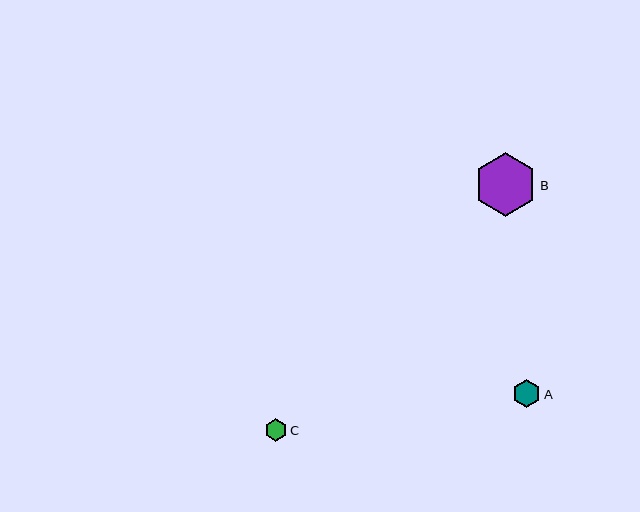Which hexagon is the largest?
Hexagon B is the largest with a size of approximately 63 pixels.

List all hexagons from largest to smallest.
From largest to smallest: B, A, C.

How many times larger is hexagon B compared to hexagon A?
Hexagon B is approximately 2.2 times the size of hexagon A.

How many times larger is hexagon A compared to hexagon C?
Hexagon A is approximately 1.3 times the size of hexagon C.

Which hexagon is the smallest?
Hexagon C is the smallest with a size of approximately 22 pixels.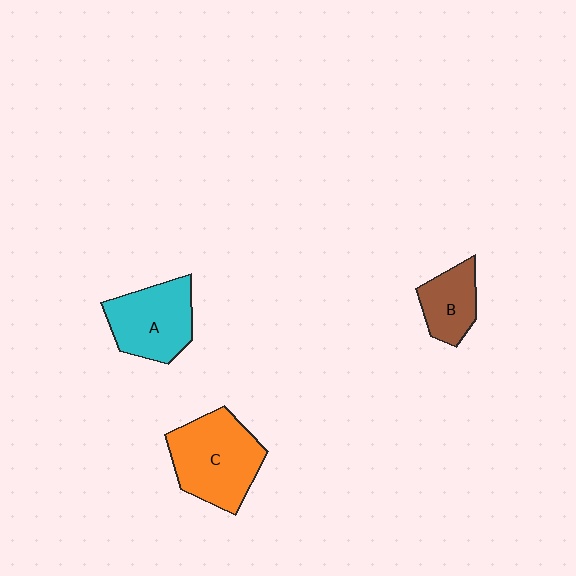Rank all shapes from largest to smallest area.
From largest to smallest: C (orange), A (cyan), B (brown).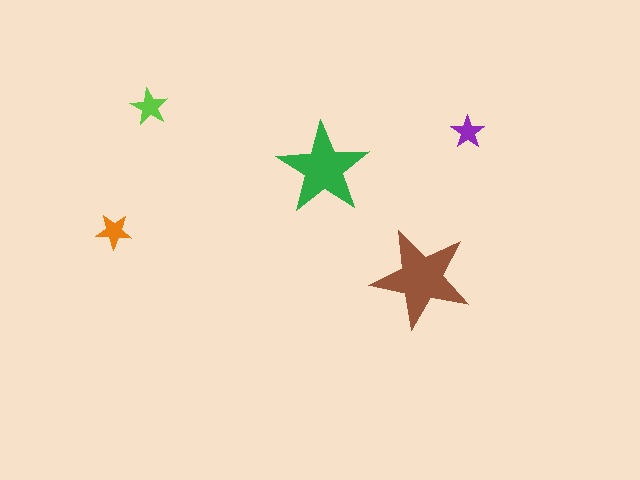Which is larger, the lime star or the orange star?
The lime one.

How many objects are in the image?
There are 5 objects in the image.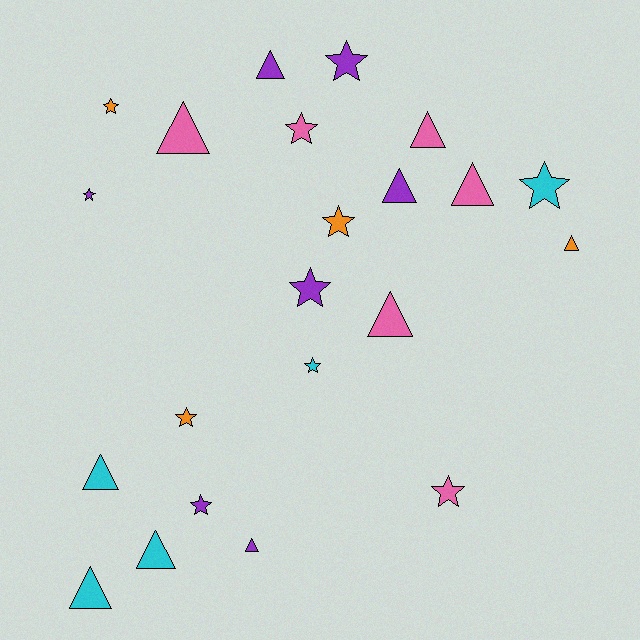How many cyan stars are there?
There are 2 cyan stars.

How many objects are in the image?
There are 22 objects.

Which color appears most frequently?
Purple, with 7 objects.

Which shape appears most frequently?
Triangle, with 11 objects.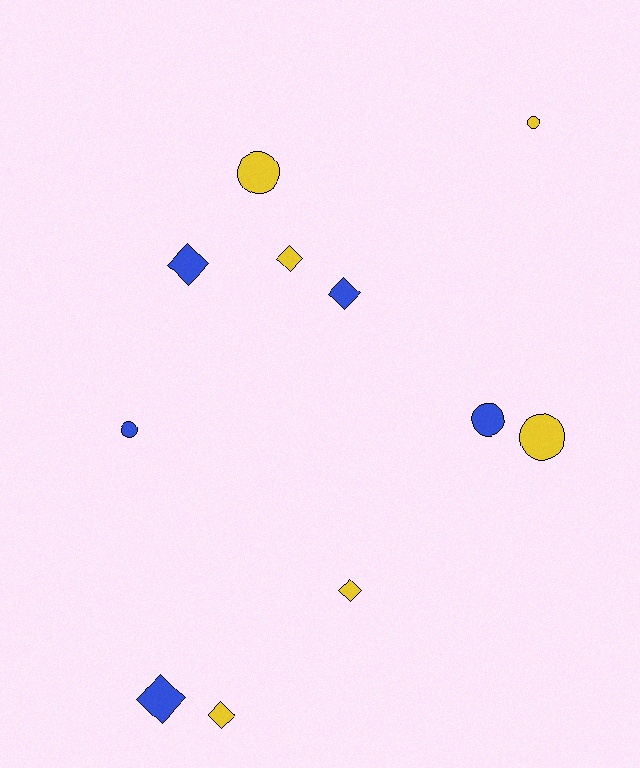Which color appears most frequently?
Yellow, with 6 objects.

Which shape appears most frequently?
Diamond, with 6 objects.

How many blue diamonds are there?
There are 3 blue diamonds.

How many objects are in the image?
There are 11 objects.